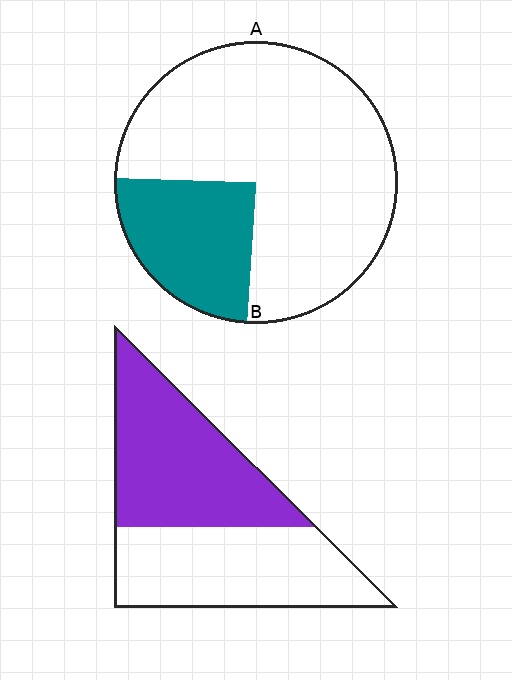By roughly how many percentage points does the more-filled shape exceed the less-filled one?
By roughly 25 percentage points (B over A).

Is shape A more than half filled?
No.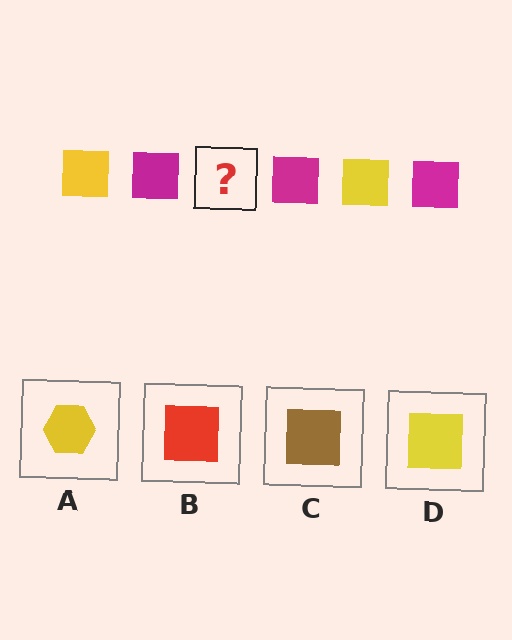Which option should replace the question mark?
Option D.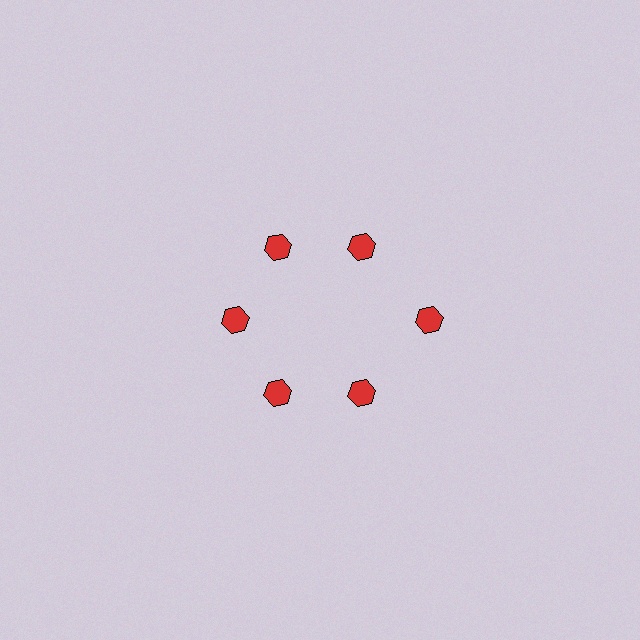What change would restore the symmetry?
The symmetry would be restored by moving it inward, back onto the ring so that all 6 hexagons sit at equal angles and equal distance from the center.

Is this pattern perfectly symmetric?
No. The 6 red hexagons are arranged in a ring, but one element near the 3 o'clock position is pushed outward from the center, breaking the 6-fold rotational symmetry.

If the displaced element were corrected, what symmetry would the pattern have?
It would have 6-fold rotational symmetry — the pattern would map onto itself every 60 degrees.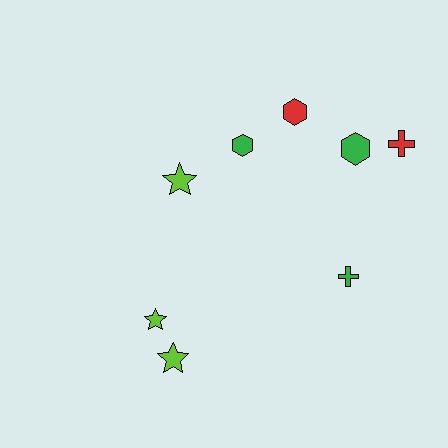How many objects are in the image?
There are 8 objects.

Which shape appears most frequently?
Star, with 3 objects.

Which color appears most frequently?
Green, with 3 objects.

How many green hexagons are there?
There are 2 green hexagons.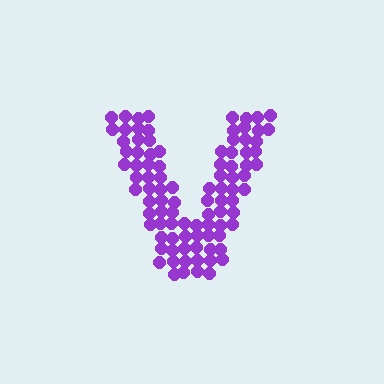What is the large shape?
The large shape is the letter V.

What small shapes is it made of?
It is made of small circles.